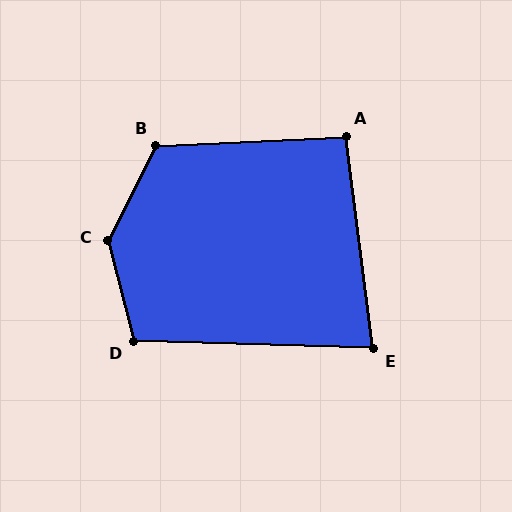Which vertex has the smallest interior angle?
E, at approximately 81 degrees.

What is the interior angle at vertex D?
Approximately 106 degrees (obtuse).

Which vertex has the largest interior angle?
C, at approximately 139 degrees.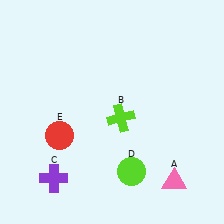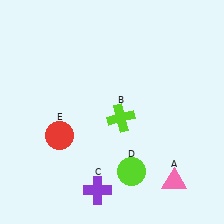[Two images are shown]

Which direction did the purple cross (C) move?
The purple cross (C) moved right.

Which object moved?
The purple cross (C) moved right.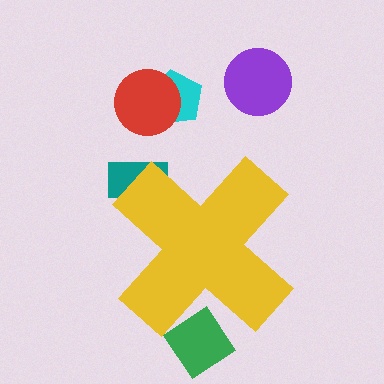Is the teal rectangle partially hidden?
Yes, the teal rectangle is partially hidden behind the yellow cross.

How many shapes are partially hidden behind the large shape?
2 shapes are partially hidden.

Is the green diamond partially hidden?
Yes, the green diamond is partially hidden behind the yellow cross.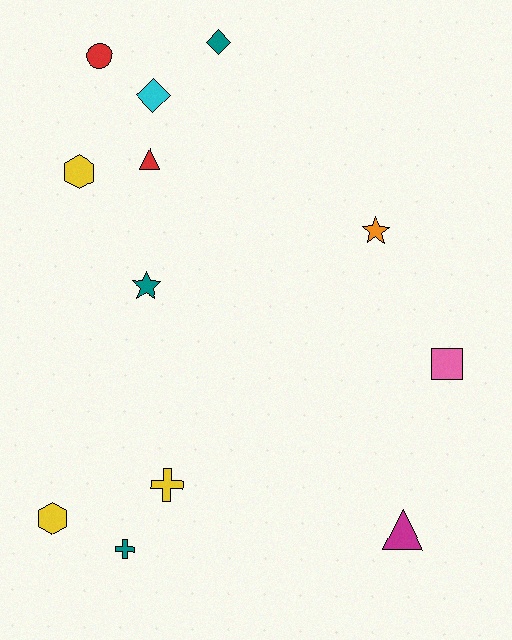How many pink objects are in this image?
There is 1 pink object.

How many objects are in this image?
There are 12 objects.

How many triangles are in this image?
There are 2 triangles.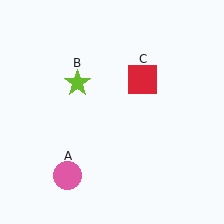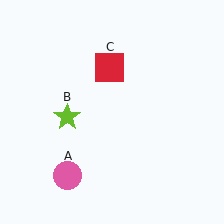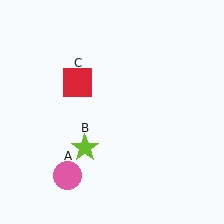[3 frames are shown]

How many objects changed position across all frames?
2 objects changed position: lime star (object B), red square (object C).